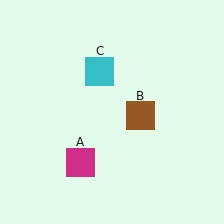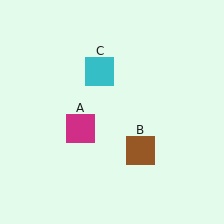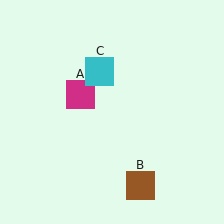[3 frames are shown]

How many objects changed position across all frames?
2 objects changed position: magenta square (object A), brown square (object B).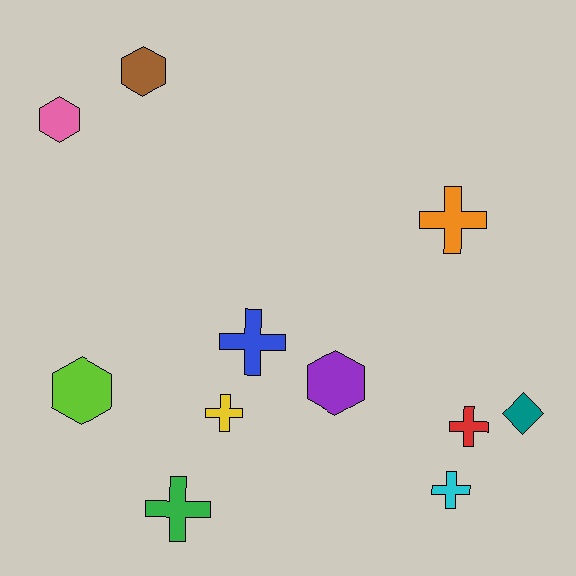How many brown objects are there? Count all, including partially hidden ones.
There is 1 brown object.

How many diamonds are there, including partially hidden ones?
There is 1 diamond.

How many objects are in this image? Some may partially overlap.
There are 11 objects.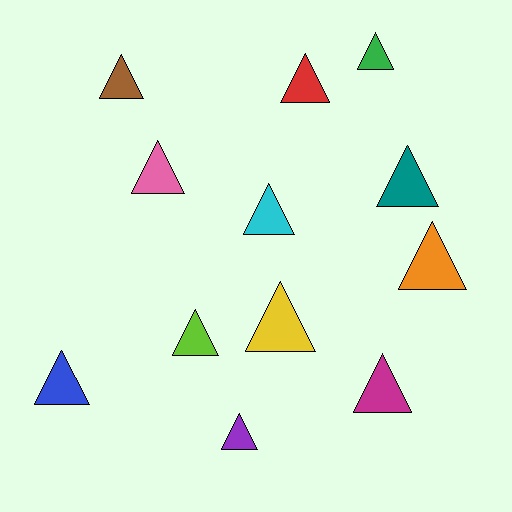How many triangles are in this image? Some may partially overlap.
There are 12 triangles.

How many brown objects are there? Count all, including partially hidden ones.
There is 1 brown object.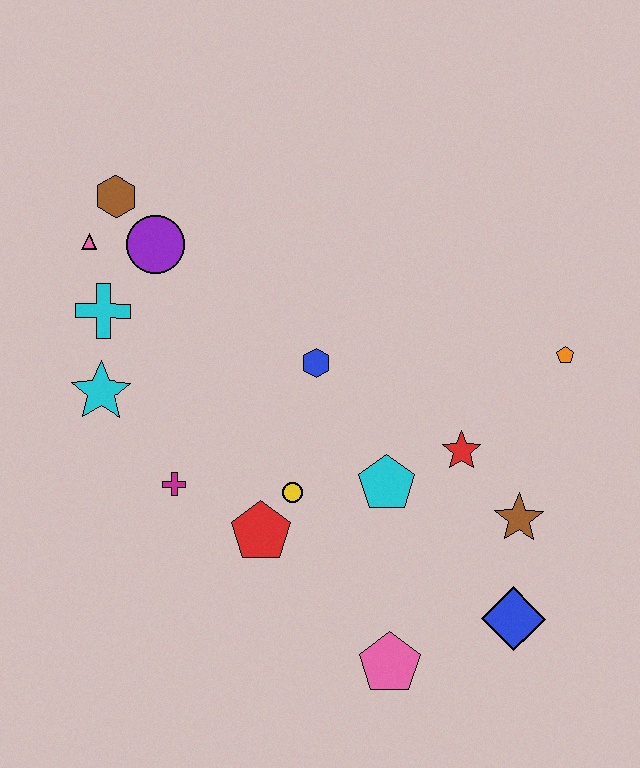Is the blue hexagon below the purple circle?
Yes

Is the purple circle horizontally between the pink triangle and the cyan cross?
No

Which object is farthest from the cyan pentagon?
The brown hexagon is farthest from the cyan pentagon.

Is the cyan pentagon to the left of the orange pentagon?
Yes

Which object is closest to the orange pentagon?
The red star is closest to the orange pentagon.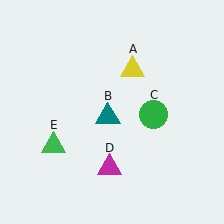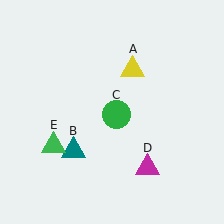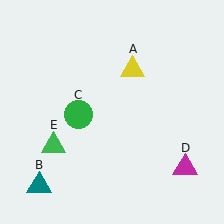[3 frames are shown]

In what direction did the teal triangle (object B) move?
The teal triangle (object B) moved down and to the left.